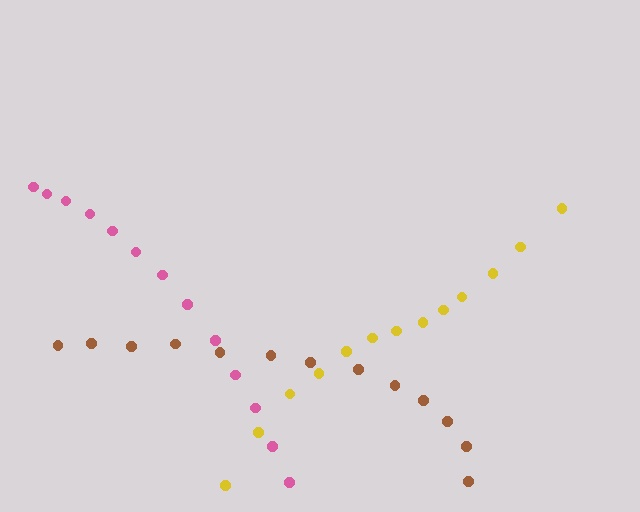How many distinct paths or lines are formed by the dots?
There are 3 distinct paths.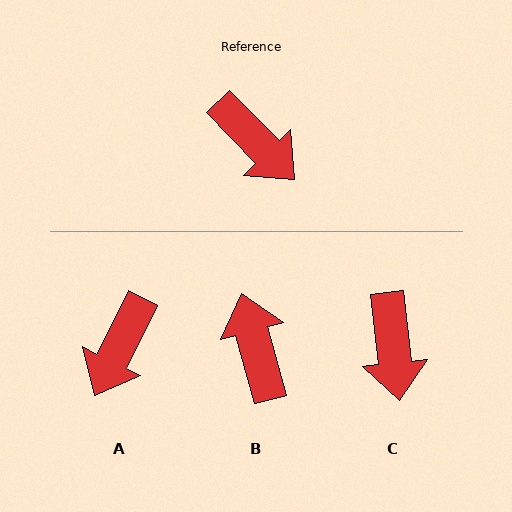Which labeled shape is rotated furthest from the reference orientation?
B, about 151 degrees away.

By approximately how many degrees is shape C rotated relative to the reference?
Approximately 38 degrees clockwise.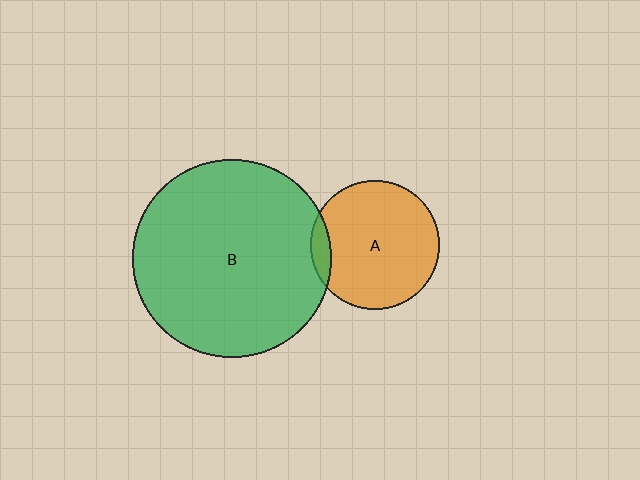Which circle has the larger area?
Circle B (green).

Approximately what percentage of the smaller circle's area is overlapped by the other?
Approximately 10%.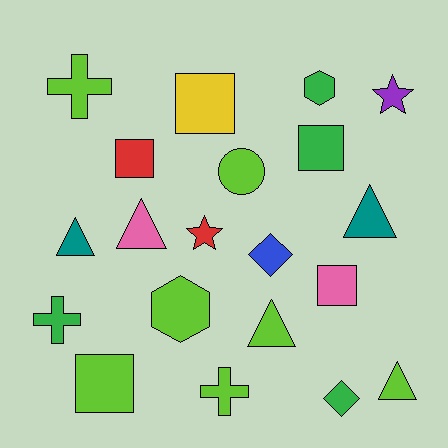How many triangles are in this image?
There are 5 triangles.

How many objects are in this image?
There are 20 objects.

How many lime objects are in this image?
There are 7 lime objects.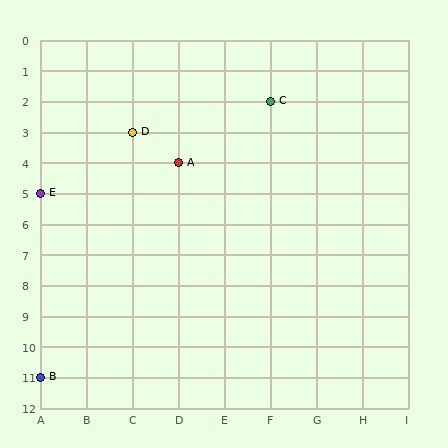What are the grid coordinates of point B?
Point B is at grid coordinates (A, 11).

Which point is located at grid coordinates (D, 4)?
Point A is at (D, 4).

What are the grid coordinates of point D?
Point D is at grid coordinates (C, 3).